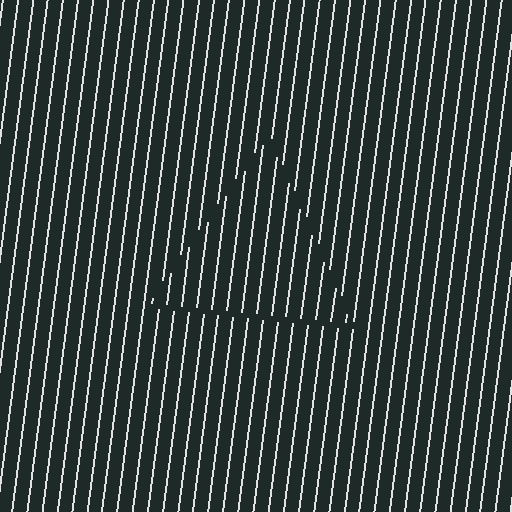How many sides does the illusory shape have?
3 sides — the line-ends trace a triangle.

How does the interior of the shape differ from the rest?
The interior of the shape contains the same grating, shifted by half a period — the contour is defined by the phase discontinuity where line-ends from the inner and outer gratings abut.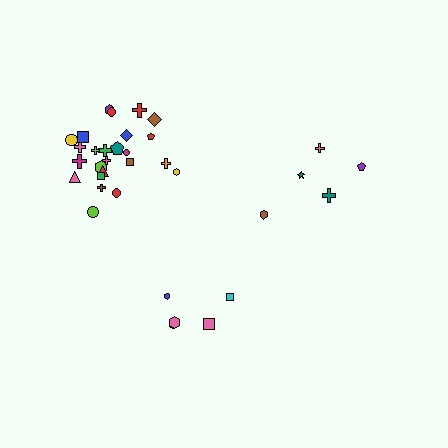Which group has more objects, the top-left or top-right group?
The top-left group.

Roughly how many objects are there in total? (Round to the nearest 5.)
Roughly 35 objects in total.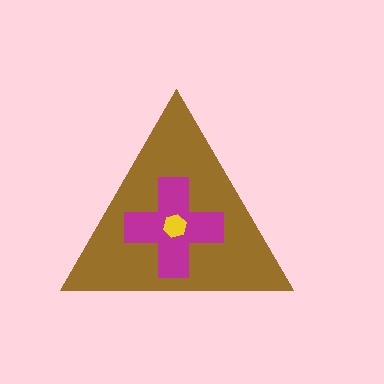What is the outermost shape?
The brown triangle.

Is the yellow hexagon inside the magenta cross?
Yes.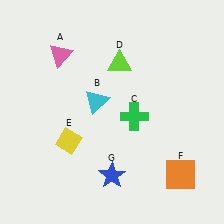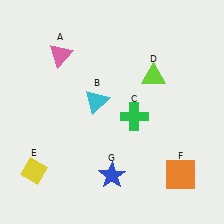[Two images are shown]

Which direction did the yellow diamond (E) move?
The yellow diamond (E) moved left.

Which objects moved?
The objects that moved are: the lime triangle (D), the yellow diamond (E).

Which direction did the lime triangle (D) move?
The lime triangle (D) moved right.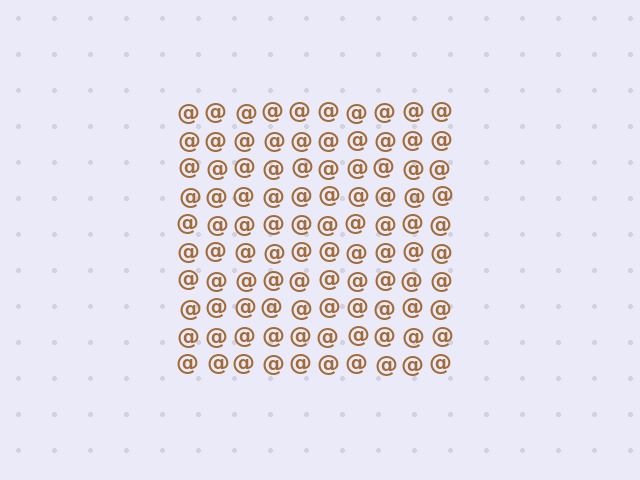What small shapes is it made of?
It is made of small at signs.